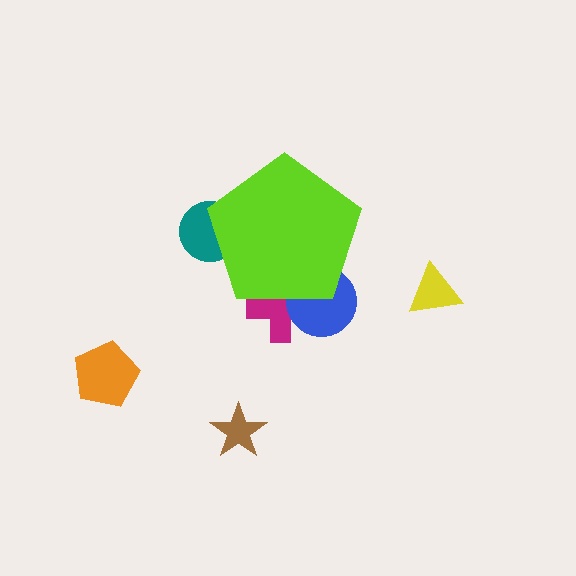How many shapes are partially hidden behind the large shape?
3 shapes are partially hidden.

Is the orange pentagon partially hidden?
No, the orange pentagon is fully visible.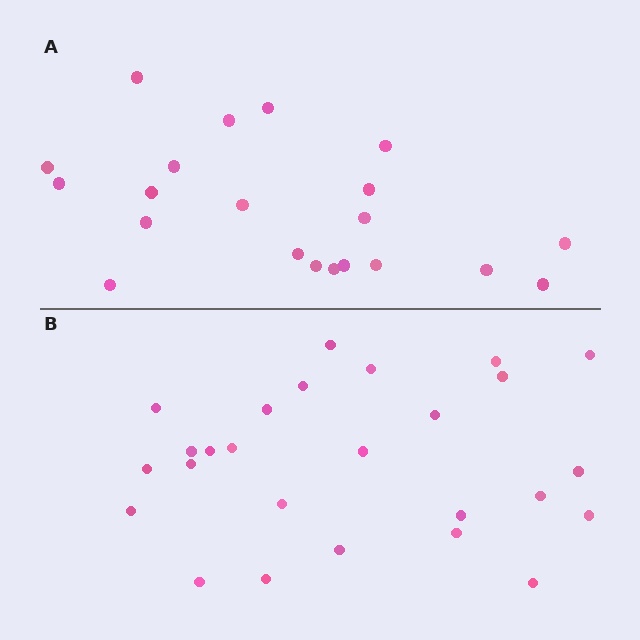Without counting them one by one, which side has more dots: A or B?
Region B (the bottom region) has more dots.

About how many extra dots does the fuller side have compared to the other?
Region B has about 5 more dots than region A.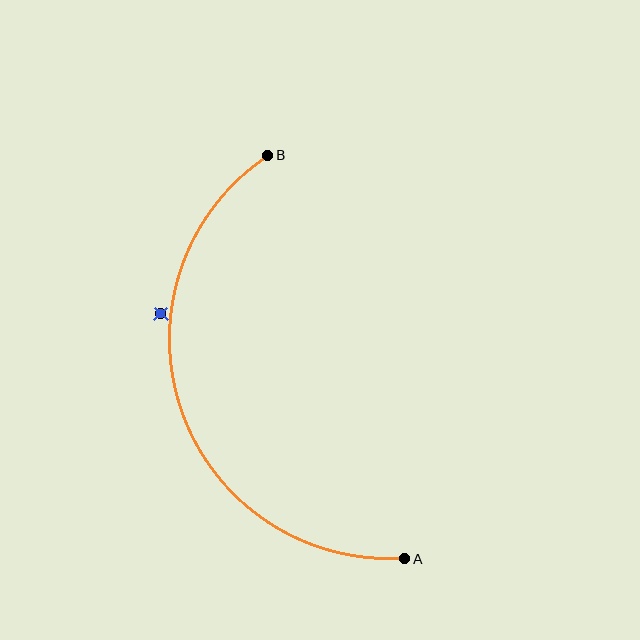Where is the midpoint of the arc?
The arc midpoint is the point on the curve farthest from the straight line joining A and B. It sits to the left of that line.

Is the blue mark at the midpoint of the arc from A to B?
No — the blue mark does not lie on the arc at all. It sits slightly outside the curve.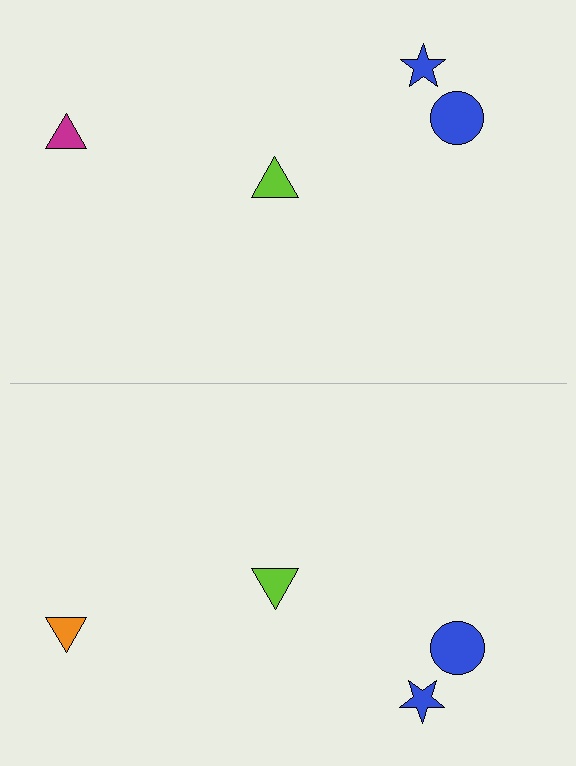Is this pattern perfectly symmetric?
No, the pattern is not perfectly symmetric. The orange triangle on the bottom side breaks the symmetry — its mirror counterpart is magenta.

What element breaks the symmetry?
The orange triangle on the bottom side breaks the symmetry — its mirror counterpart is magenta.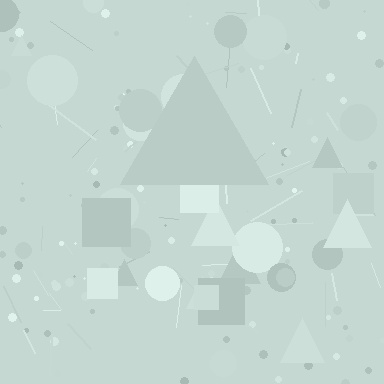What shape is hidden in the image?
A triangle is hidden in the image.